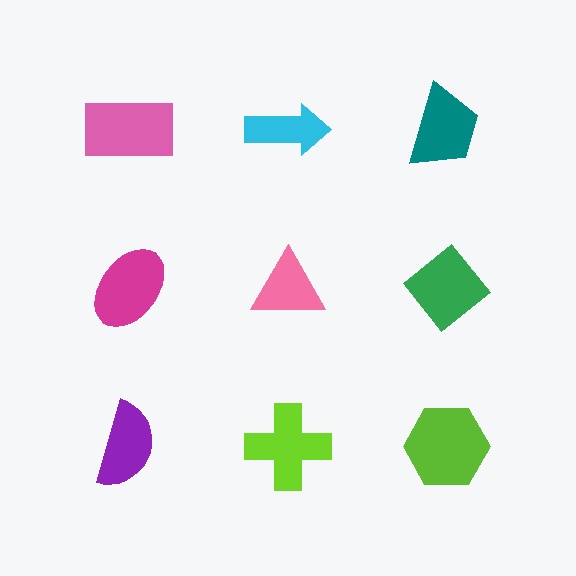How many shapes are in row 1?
3 shapes.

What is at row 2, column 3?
A green diamond.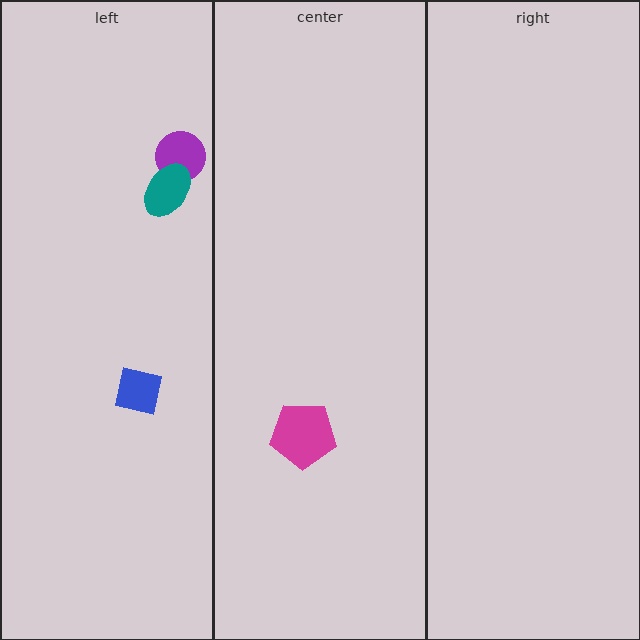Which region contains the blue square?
The left region.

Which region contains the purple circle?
The left region.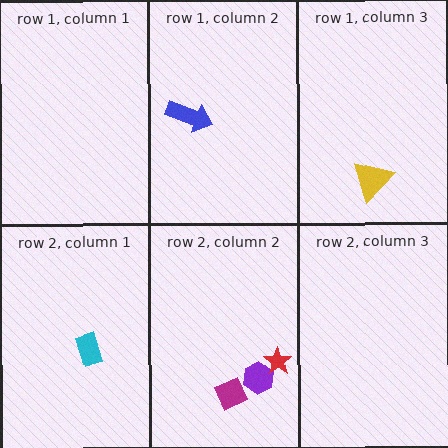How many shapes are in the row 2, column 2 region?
3.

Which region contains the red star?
The row 2, column 2 region.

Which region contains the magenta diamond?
The row 2, column 2 region.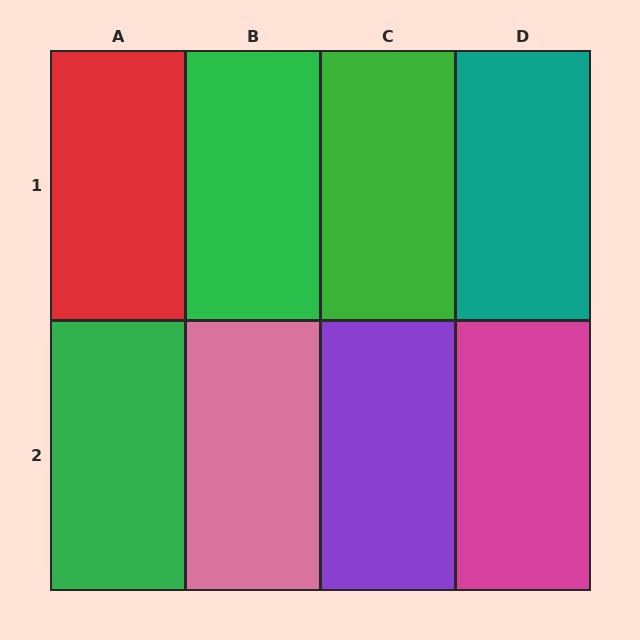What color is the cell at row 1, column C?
Green.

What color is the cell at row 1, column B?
Green.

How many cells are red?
1 cell is red.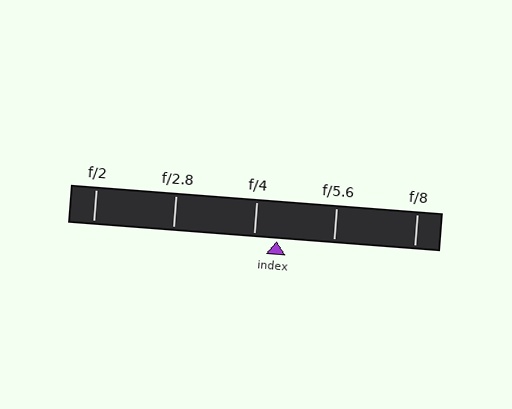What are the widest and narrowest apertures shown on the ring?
The widest aperture shown is f/2 and the narrowest is f/8.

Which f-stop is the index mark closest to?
The index mark is closest to f/4.